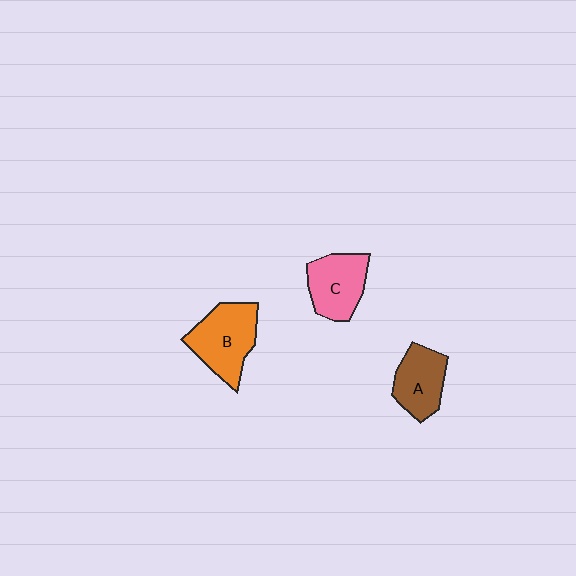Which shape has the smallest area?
Shape A (brown).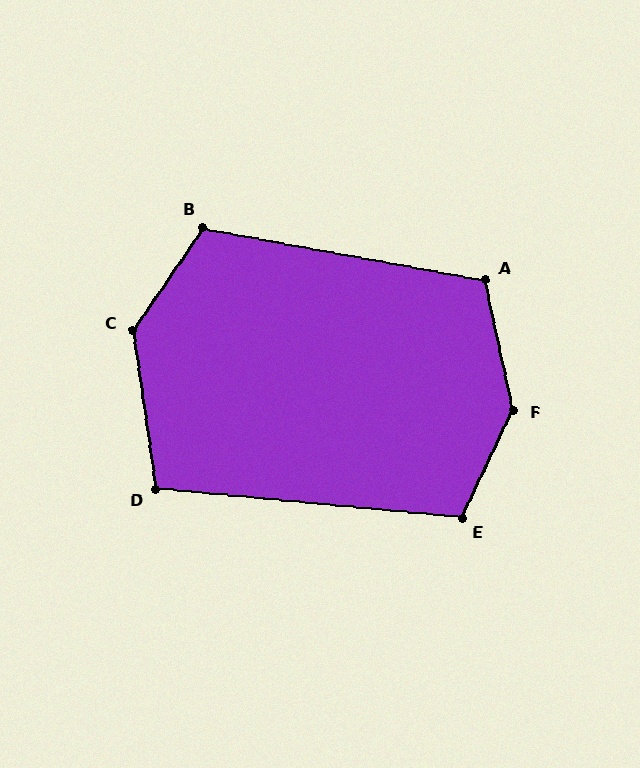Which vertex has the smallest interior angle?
D, at approximately 104 degrees.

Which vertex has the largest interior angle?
F, at approximately 142 degrees.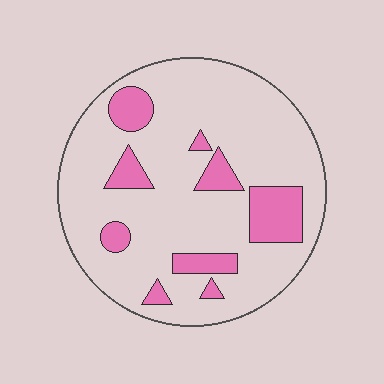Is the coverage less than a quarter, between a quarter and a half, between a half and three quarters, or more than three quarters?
Less than a quarter.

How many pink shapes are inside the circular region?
9.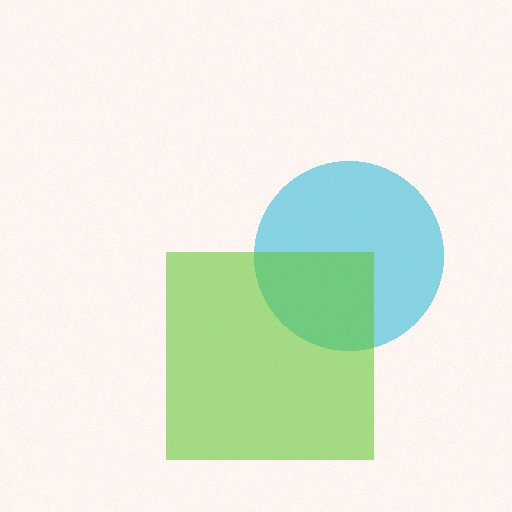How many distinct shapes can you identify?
There are 2 distinct shapes: a cyan circle, a lime square.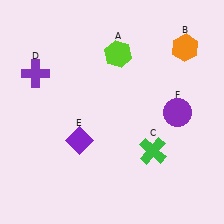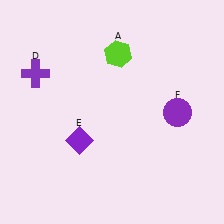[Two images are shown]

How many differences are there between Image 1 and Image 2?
There are 2 differences between the two images.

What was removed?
The green cross (C), the orange hexagon (B) were removed in Image 2.